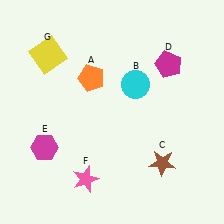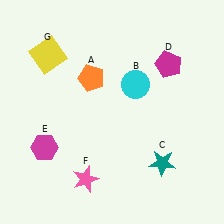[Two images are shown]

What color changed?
The star (C) changed from brown in Image 1 to teal in Image 2.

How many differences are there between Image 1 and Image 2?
There is 1 difference between the two images.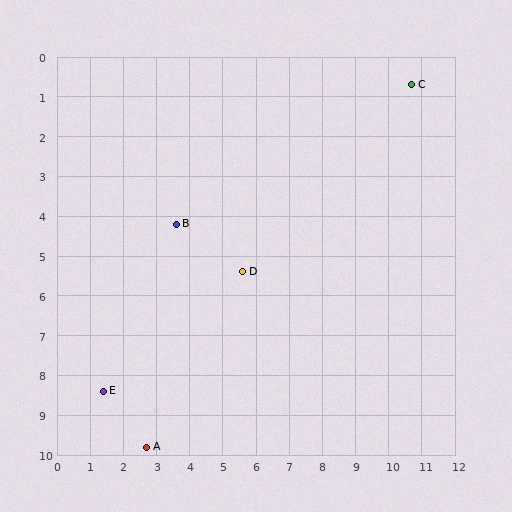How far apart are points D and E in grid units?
Points D and E are about 5.2 grid units apart.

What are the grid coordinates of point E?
Point E is at approximately (1.4, 8.4).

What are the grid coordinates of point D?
Point D is at approximately (5.6, 5.4).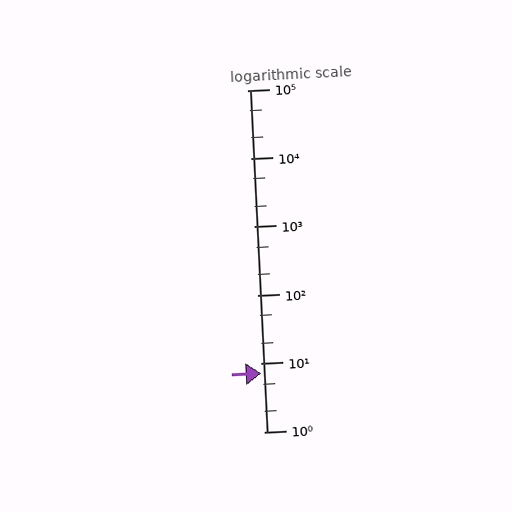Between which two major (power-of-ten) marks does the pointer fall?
The pointer is between 1 and 10.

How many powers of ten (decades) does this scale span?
The scale spans 5 decades, from 1 to 100000.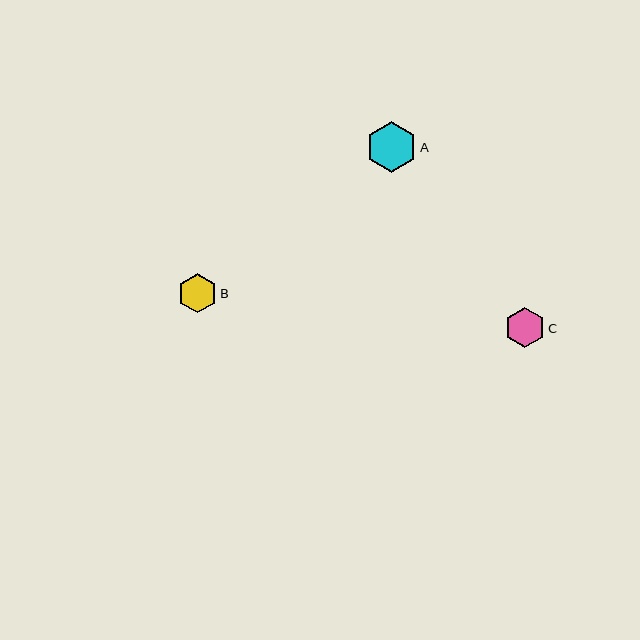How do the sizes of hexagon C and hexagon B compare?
Hexagon C and hexagon B are approximately the same size.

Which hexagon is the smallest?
Hexagon B is the smallest with a size of approximately 39 pixels.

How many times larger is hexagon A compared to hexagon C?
Hexagon A is approximately 1.3 times the size of hexagon C.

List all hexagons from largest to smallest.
From largest to smallest: A, C, B.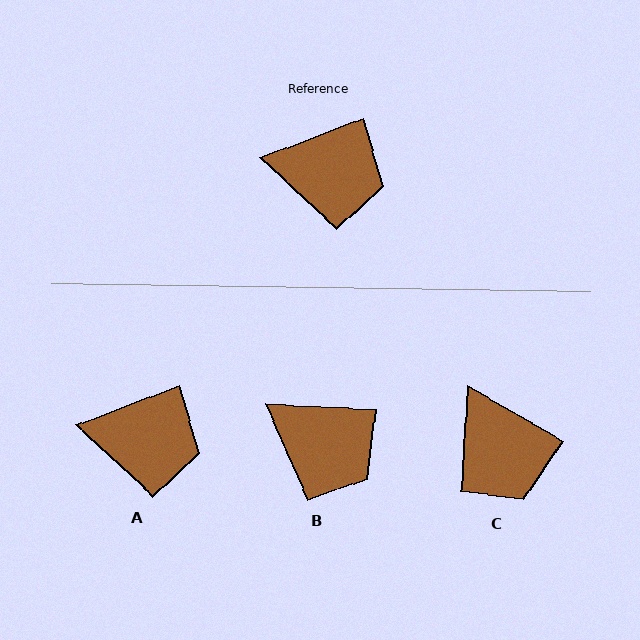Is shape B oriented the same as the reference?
No, it is off by about 23 degrees.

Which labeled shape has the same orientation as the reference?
A.